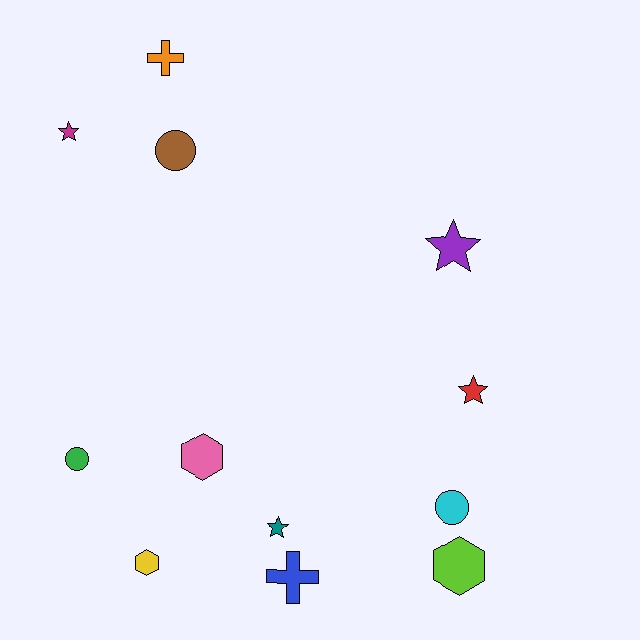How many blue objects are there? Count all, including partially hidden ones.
There is 1 blue object.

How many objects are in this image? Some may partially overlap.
There are 12 objects.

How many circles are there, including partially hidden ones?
There are 3 circles.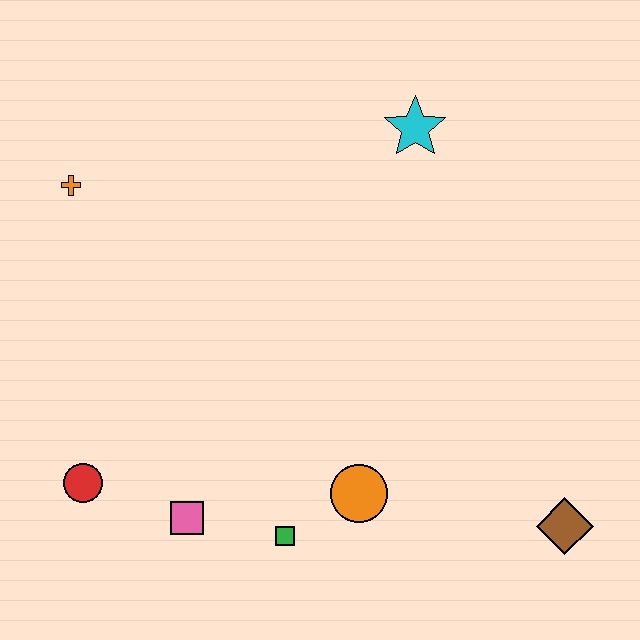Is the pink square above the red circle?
No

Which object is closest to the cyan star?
The orange cross is closest to the cyan star.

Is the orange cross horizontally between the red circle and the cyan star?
No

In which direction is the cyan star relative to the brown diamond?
The cyan star is above the brown diamond.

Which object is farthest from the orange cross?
The brown diamond is farthest from the orange cross.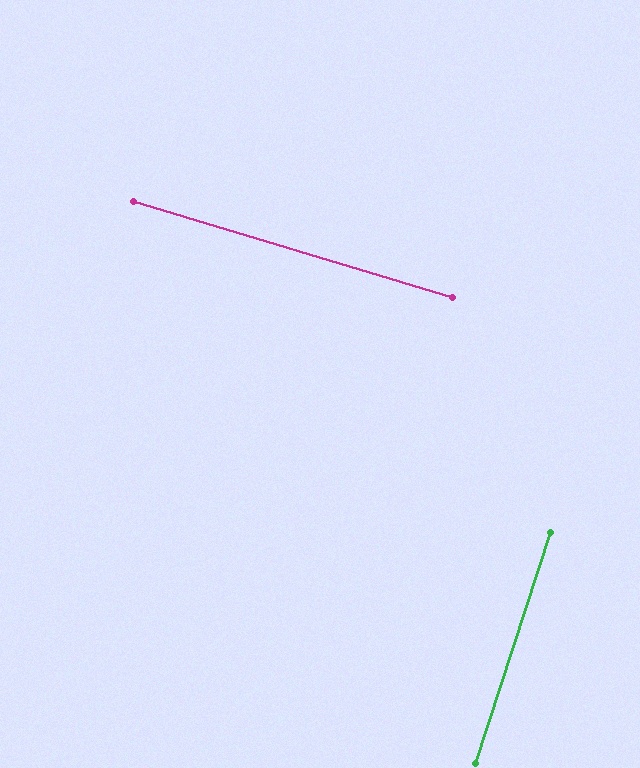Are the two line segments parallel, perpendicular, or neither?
Perpendicular — they meet at approximately 89°.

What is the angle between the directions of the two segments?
Approximately 89 degrees.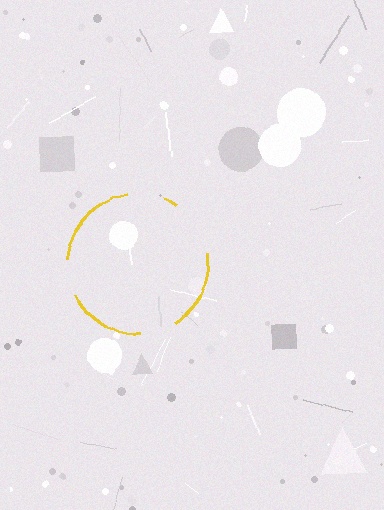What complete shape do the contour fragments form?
The contour fragments form a circle.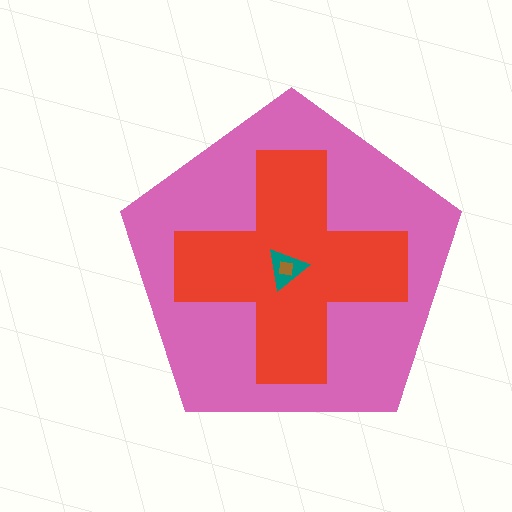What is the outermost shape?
The pink pentagon.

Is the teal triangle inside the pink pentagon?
Yes.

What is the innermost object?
The brown square.